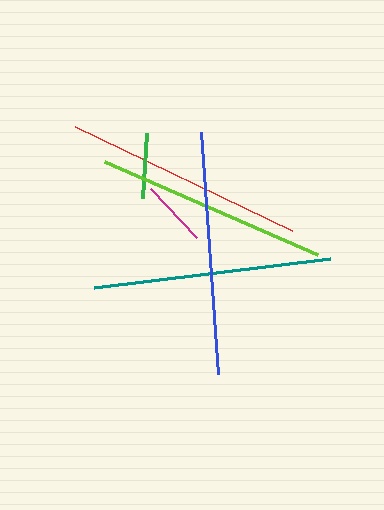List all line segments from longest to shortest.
From longest to shortest: blue, red, teal, lime, magenta, green.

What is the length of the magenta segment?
The magenta segment is approximately 67 pixels long.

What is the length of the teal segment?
The teal segment is approximately 237 pixels long.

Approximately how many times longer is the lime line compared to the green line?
The lime line is approximately 3.6 times the length of the green line.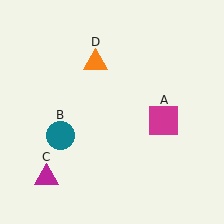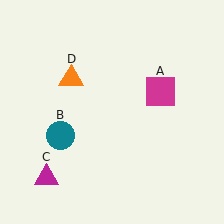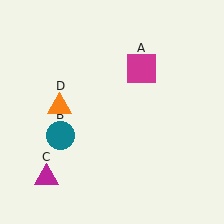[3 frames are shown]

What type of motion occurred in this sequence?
The magenta square (object A), orange triangle (object D) rotated counterclockwise around the center of the scene.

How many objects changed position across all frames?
2 objects changed position: magenta square (object A), orange triangle (object D).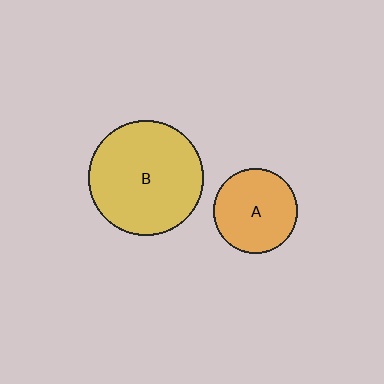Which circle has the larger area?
Circle B (yellow).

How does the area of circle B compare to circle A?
Approximately 1.9 times.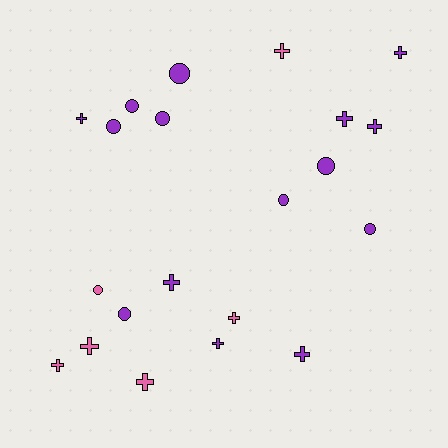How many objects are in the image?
There are 21 objects.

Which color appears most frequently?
Purple, with 15 objects.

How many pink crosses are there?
There are 5 pink crosses.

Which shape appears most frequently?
Cross, with 12 objects.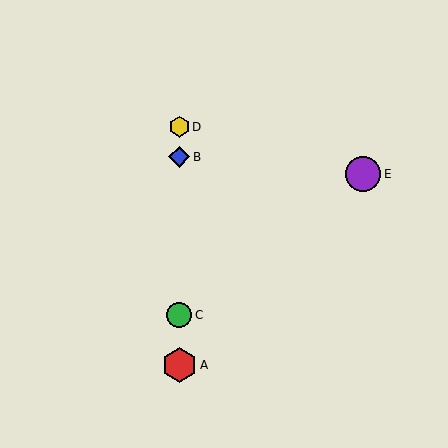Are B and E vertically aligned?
No, B is at x≈179 and E is at x≈363.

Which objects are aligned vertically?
Objects A, B, C, D are aligned vertically.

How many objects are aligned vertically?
4 objects (A, B, C, D) are aligned vertically.